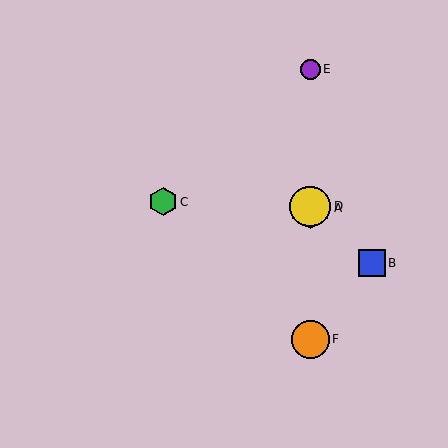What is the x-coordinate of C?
Object C is at x≈163.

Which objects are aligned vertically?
Objects A, D, E, F are aligned vertically.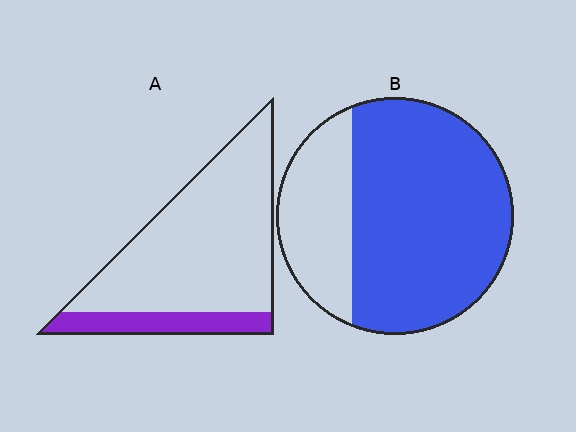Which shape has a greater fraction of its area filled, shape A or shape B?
Shape B.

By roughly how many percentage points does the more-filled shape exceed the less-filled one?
By roughly 55 percentage points (B over A).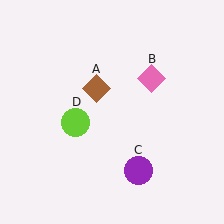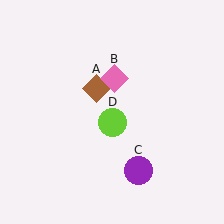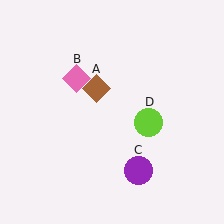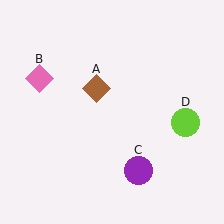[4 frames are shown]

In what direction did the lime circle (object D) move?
The lime circle (object D) moved right.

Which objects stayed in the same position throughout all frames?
Brown diamond (object A) and purple circle (object C) remained stationary.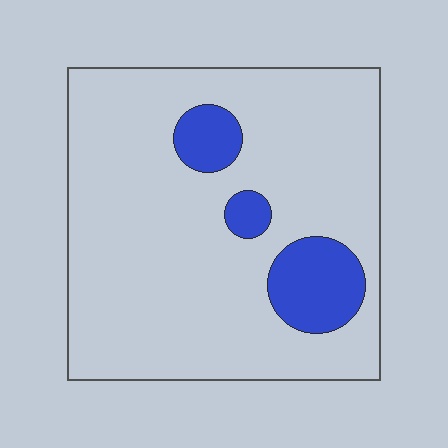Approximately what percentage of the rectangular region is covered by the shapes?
Approximately 15%.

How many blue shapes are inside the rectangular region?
3.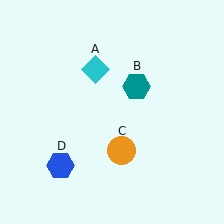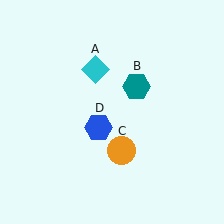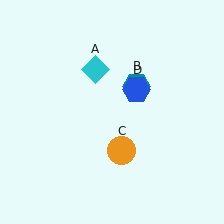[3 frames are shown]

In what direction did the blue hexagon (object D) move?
The blue hexagon (object D) moved up and to the right.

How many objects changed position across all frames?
1 object changed position: blue hexagon (object D).